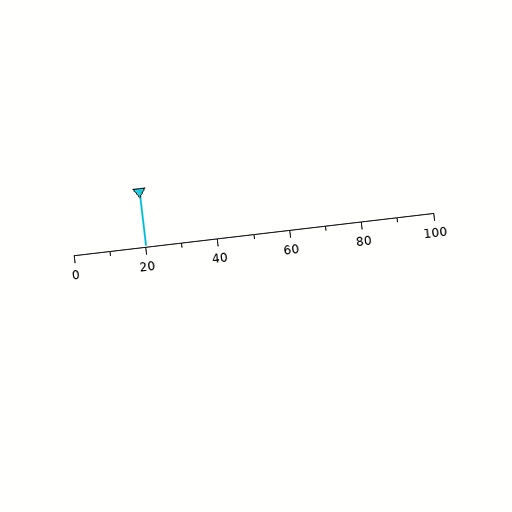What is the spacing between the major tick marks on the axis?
The major ticks are spaced 20 apart.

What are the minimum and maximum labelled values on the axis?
The axis runs from 0 to 100.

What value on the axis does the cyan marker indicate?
The marker indicates approximately 20.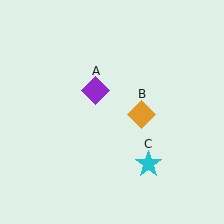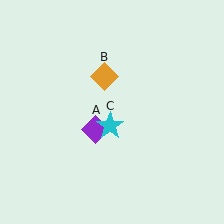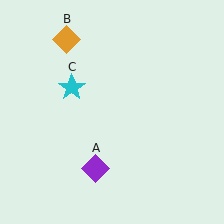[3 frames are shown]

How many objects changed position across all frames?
3 objects changed position: purple diamond (object A), orange diamond (object B), cyan star (object C).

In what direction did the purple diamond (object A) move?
The purple diamond (object A) moved down.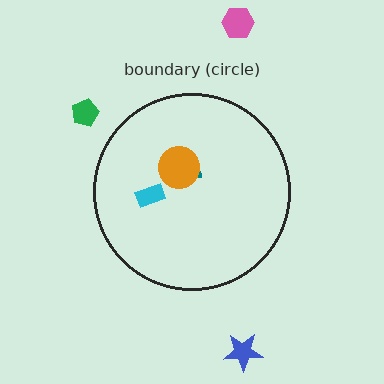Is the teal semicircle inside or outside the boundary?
Inside.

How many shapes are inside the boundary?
3 inside, 3 outside.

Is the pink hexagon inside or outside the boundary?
Outside.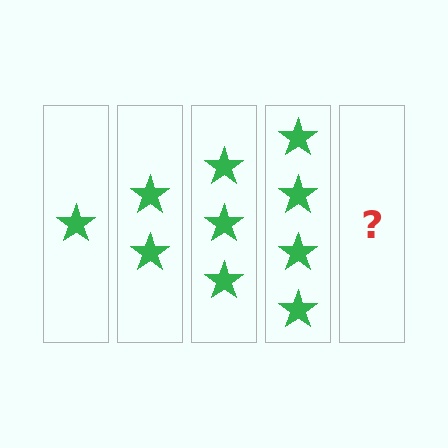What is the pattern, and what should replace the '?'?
The pattern is that each step adds one more star. The '?' should be 5 stars.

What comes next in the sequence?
The next element should be 5 stars.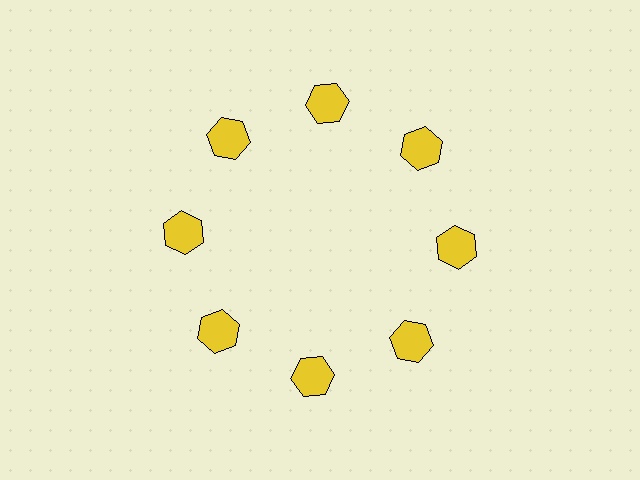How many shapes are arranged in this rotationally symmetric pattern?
There are 8 shapes, arranged in 8 groups of 1.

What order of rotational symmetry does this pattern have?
This pattern has 8-fold rotational symmetry.